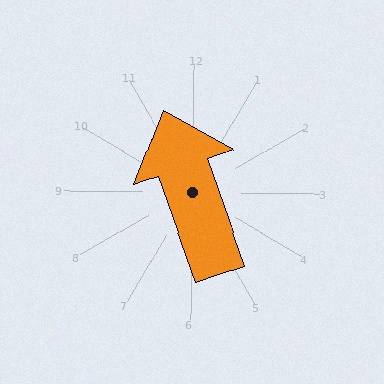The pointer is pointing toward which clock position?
Roughly 11 o'clock.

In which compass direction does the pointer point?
North.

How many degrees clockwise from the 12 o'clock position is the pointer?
Approximately 340 degrees.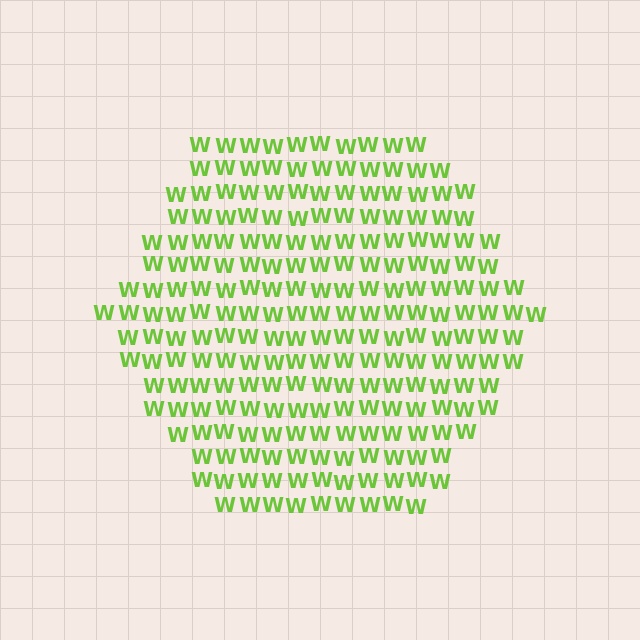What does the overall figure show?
The overall figure shows a hexagon.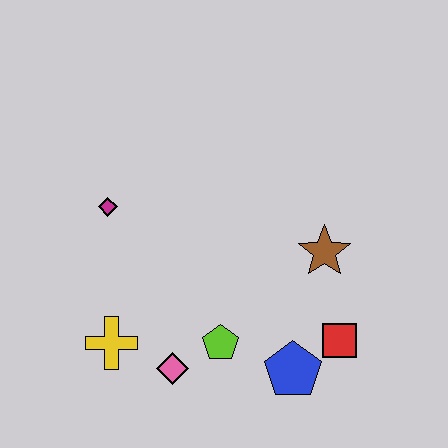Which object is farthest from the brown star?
The yellow cross is farthest from the brown star.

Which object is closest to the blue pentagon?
The red square is closest to the blue pentagon.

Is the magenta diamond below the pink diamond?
No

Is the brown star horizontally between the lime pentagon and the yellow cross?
No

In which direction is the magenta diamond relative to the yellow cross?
The magenta diamond is above the yellow cross.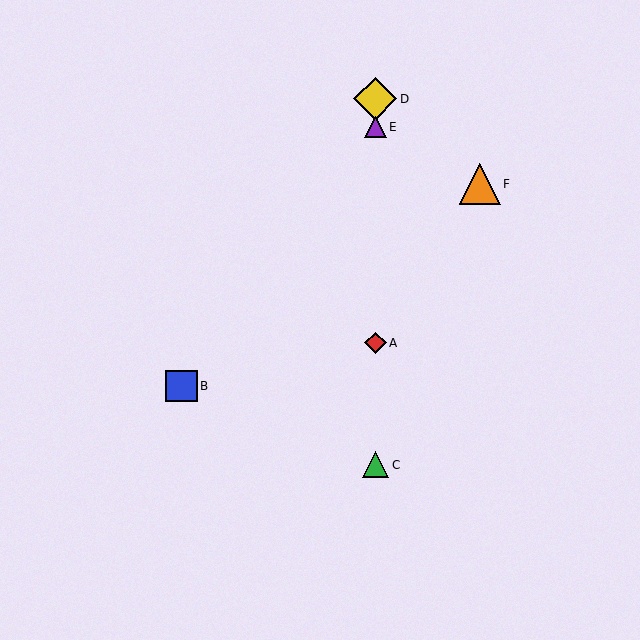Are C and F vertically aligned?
No, C is at x≈375 and F is at x≈480.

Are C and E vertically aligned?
Yes, both are at x≈375.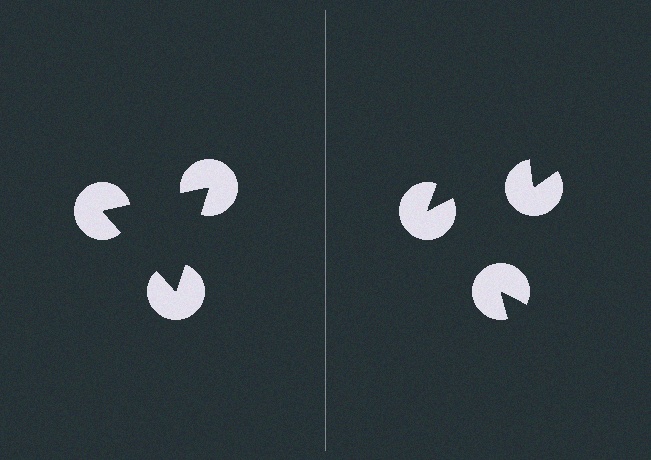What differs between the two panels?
The pac-man discs are positioned identically on both sides; only the wedge orientations differ. On the left they align to a triangle; on the right they are misaligned.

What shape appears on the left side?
An illusory triangle.